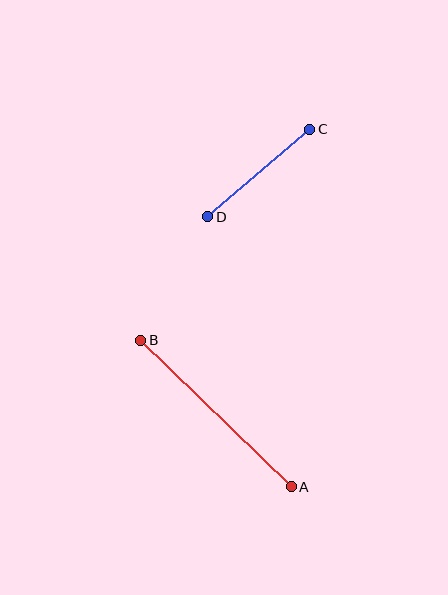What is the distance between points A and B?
The distance is approximately 210 pixels.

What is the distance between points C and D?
The distance is approximately 134 pixels.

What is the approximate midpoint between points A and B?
The midpoint is at approximately (216, 414) pixels.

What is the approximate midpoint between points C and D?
The midpoint is at approximately (259, 173) pixels.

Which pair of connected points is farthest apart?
Points A and B are farthest apart.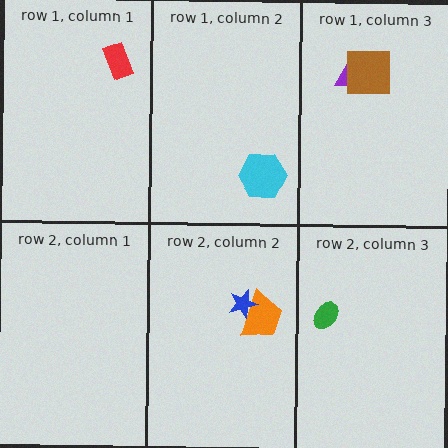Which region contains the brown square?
The row 1, column 3 region.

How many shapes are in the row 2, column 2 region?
2.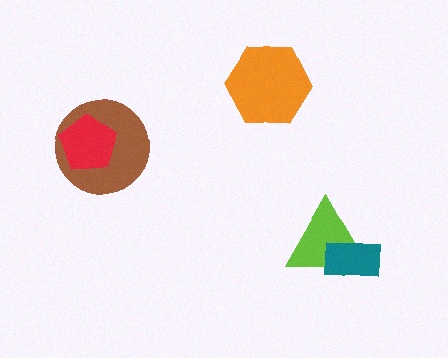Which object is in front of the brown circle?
The red pentagon is in front of the brown circle.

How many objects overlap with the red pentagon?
1 object overlaps with the red pentagon.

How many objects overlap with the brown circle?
1 object overlaps with the brown circle.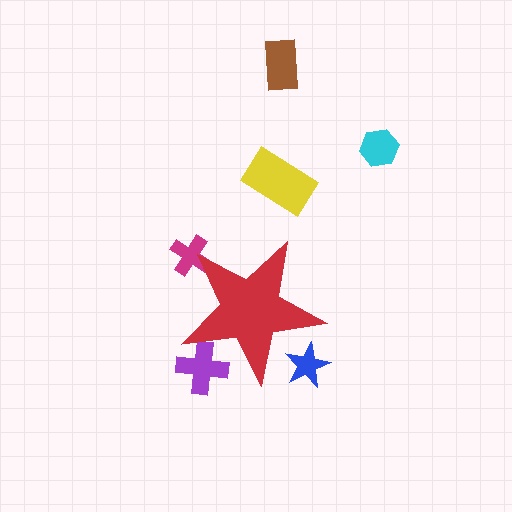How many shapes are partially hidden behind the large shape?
3 shapes are partially hidden.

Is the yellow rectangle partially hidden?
No, the yellow rectangle is fully visible.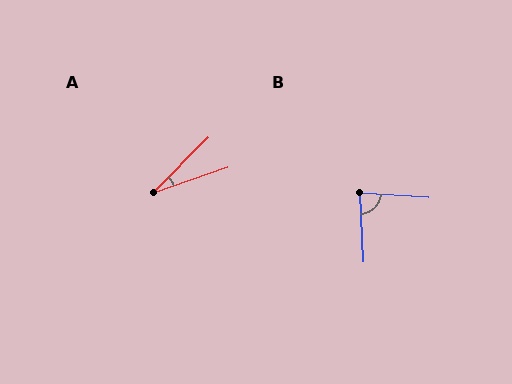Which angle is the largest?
B, at approximately 84 degrees.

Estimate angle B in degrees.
Approximately 84 degrees.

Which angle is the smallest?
A, at approximately 26 degrees.